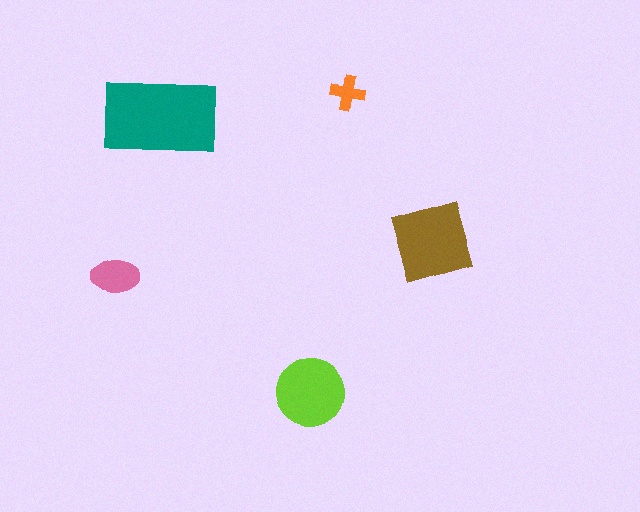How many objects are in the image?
There are 5 objects in the image.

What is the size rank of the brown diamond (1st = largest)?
2nd.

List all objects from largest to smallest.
The teal rectangle, the brown diamond, the lime circle, the pink ellipse, the orange cross.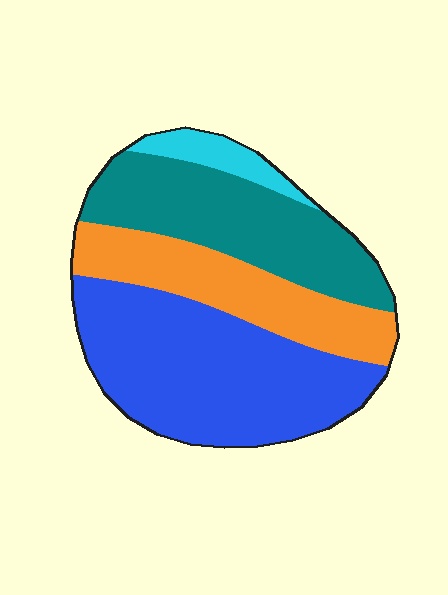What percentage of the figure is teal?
Teal covers roughly 30% of the figure.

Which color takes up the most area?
Blue, at roughly 40%.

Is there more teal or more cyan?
Teal.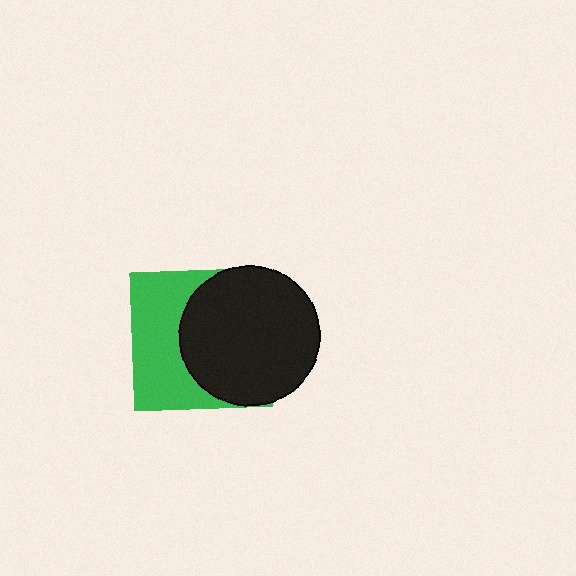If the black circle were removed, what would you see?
You would see the complete green square.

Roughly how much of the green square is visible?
A small part of it is visible (roughly 44%).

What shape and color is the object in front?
The object in front is a black circle.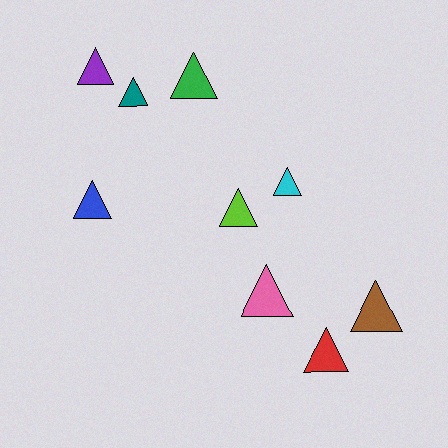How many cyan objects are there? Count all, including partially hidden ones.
There is 1 cyan object.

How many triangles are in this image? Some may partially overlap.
There are 9 triangles.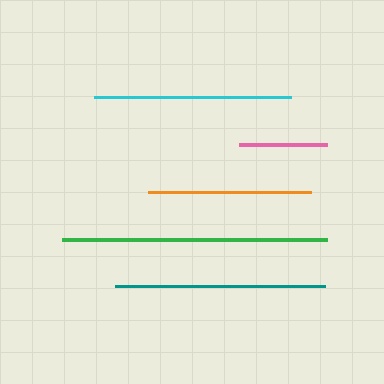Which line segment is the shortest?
The pink line is the shortest at approximately 88 pixels.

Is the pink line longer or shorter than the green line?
The green line is longer than the pink line.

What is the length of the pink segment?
The pink segment is approximately 88 pixels long.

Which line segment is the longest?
The green line is the longest at approximately 265 pixels.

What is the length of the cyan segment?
The cyan segment is approximately 197 pixels long.